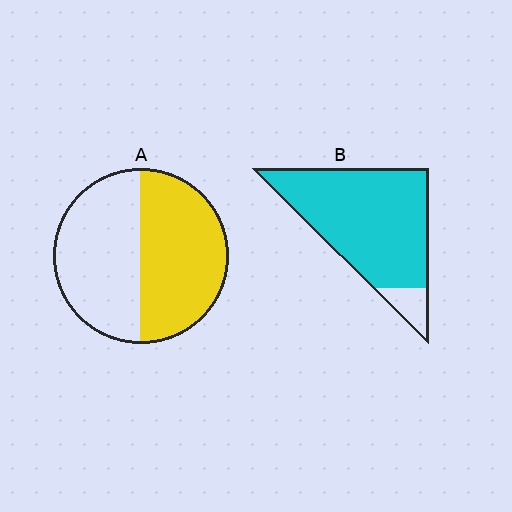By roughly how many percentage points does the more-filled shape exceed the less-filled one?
By roughly 40 percentage points (B over A).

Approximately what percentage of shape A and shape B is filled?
A is approximately 50% and B is approximately 90%.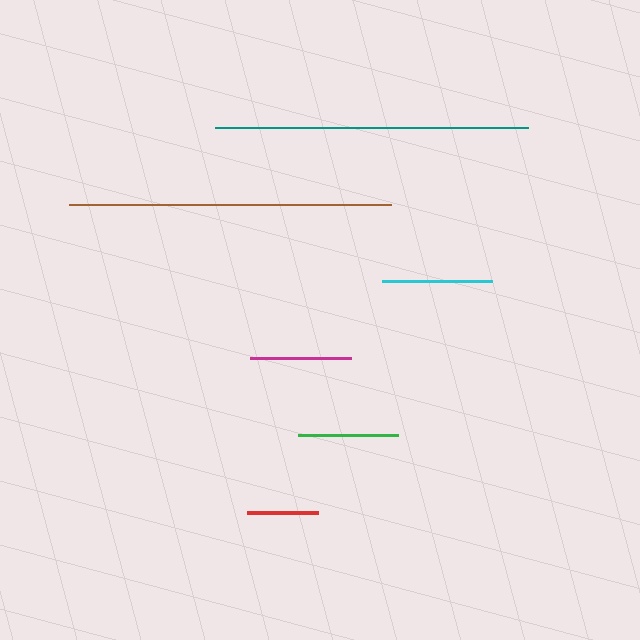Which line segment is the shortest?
The red line is the shortest at approximately 71 pixels.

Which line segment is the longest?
The brown line is the longest at approximately 322 pixels.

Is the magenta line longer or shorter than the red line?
The magenta line is longer than the red line.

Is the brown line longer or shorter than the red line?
The brown line is longer than the red line.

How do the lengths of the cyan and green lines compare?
The cyan and green lines are approximately the same length.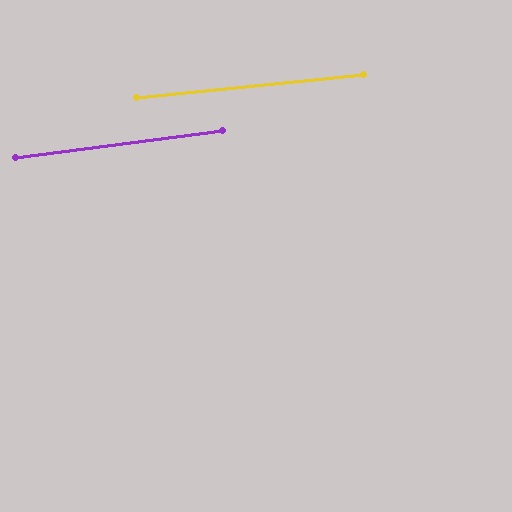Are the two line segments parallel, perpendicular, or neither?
Parallel — their directions differ by only 1.7°.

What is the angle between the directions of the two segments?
Approximately 2 degrees.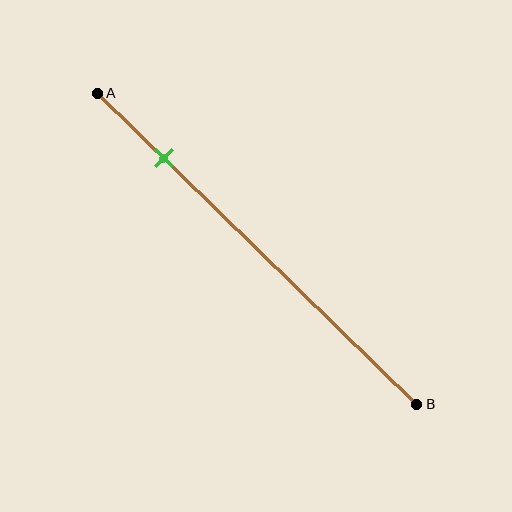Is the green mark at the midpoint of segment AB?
No, the mark is at about 20% from A, not at the 50% midpoint.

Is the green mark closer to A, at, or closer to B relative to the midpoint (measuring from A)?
The green mark is closer to point A than the midpoint of segment AB.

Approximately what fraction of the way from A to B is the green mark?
The green mark is approximately 20% of the way from A to B.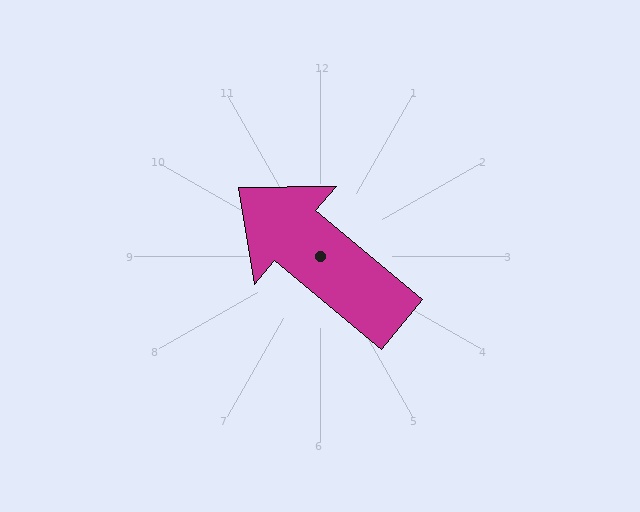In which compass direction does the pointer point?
Northwest.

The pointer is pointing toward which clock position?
Roughly 10 o'clock.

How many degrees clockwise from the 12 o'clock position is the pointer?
Approximately 310 degrees.